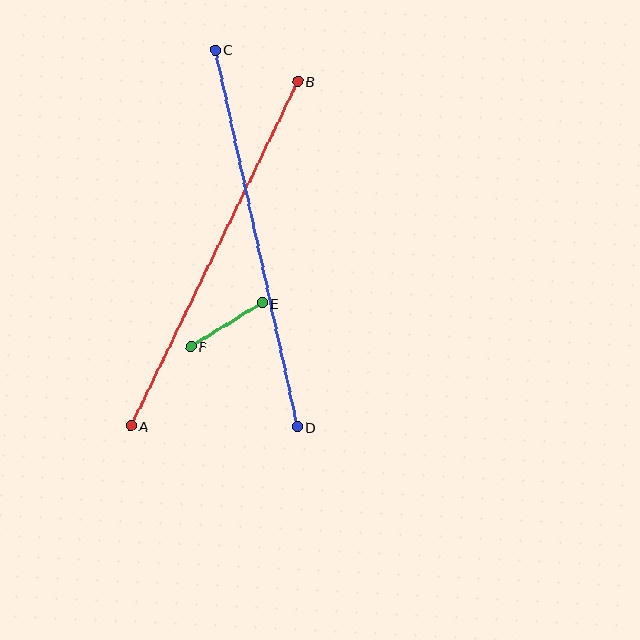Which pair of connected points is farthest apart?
Points C and D are farthest apart.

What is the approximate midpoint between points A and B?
The midpoint is at approximately (214, 254) pixels.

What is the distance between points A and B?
The distance is approximately 382 pixels.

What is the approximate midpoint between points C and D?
The midpoint is at approximately (256, 238) pixels.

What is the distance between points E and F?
The distance is approximately 84 pixels.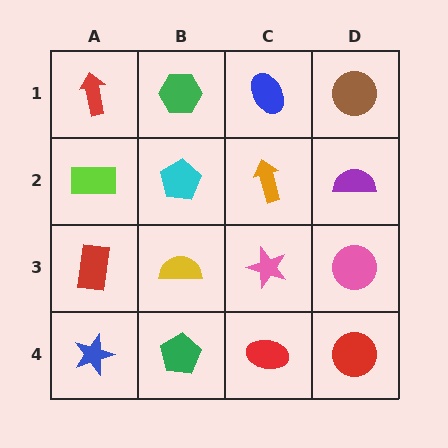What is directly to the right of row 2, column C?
A purple semicircle.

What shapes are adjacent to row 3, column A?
A lime rectangle (row 2, column A), a blue star (row 4, column A), a yellow semicircle (row 3, column B).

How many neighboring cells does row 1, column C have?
3.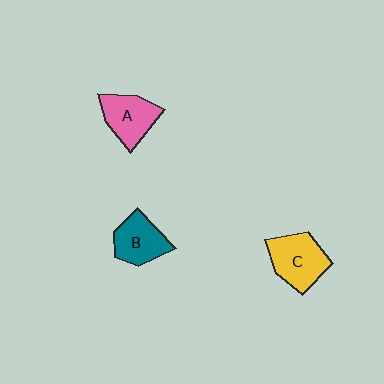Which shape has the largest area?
Shape C (yellow).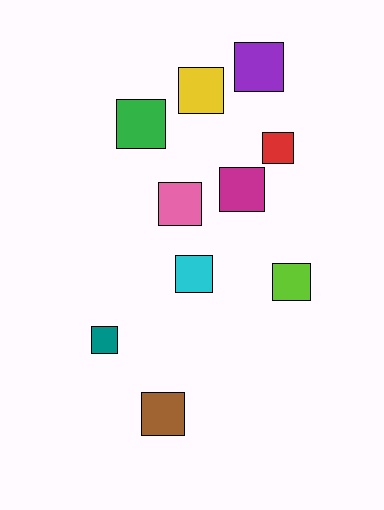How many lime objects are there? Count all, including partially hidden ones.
There is 1 lime object.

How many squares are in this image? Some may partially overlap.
There are 10 squares.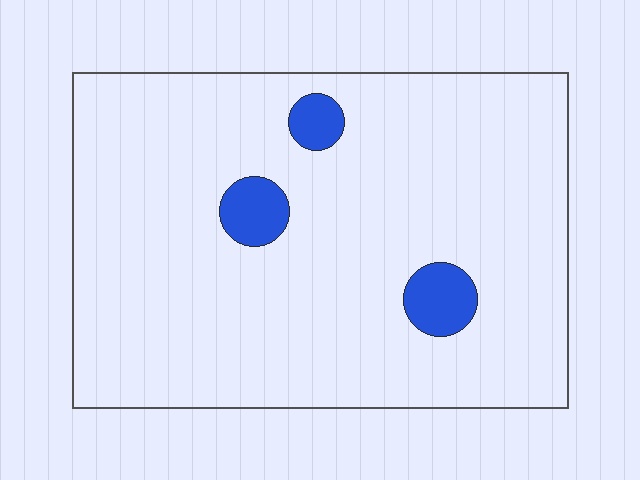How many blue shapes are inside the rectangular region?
3.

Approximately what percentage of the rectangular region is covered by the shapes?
Approximately 5%.